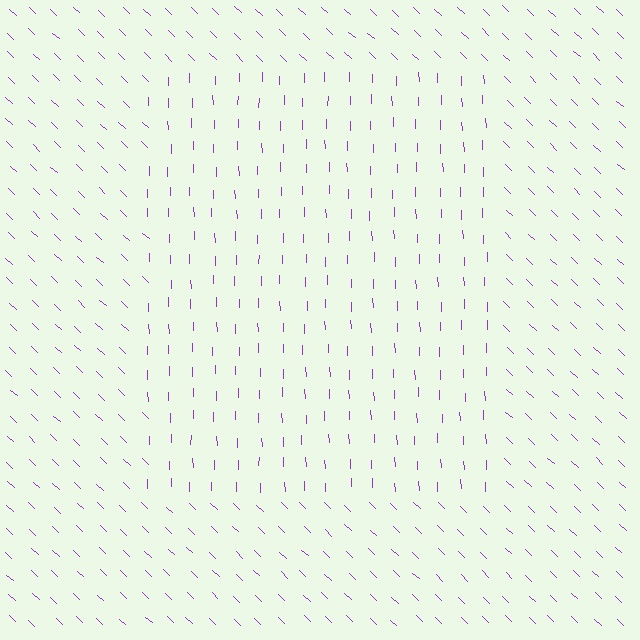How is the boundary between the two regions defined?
The boundary is defined purely by a change in line orientation (approximately 45 degrees difference). All lines are the same color and thickness.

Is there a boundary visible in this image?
Yes, there is a texture boundary formed by a change in line orientation.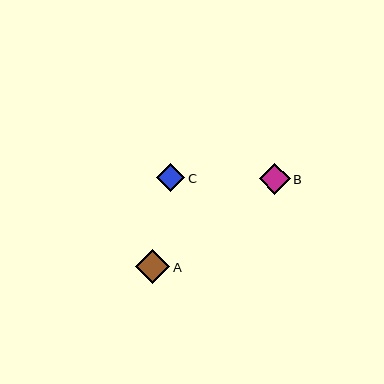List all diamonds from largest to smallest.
From largest to smallest: A, B, C.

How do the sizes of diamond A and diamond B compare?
Diamond A and diamond B are approximately the same size.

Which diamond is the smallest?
Diamond C is the smallest with a size of approximately 28 pixels.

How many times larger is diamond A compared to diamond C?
Diamond A is approximately 1.2 times the size of diamond C.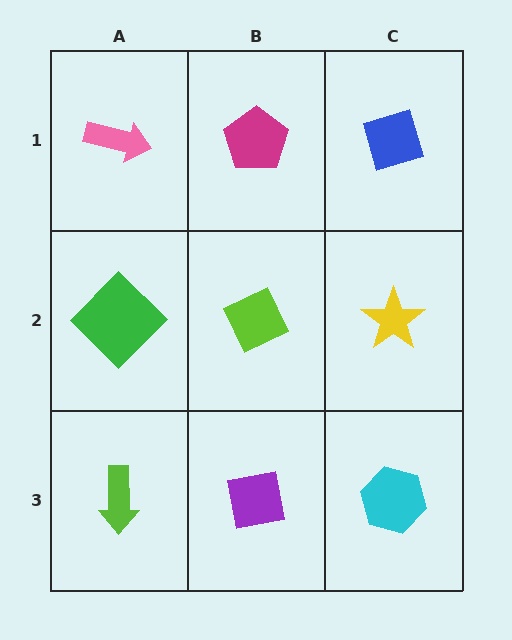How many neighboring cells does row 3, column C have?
2.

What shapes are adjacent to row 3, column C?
A yellow star (row 2, column C), a purple square (row 3, column B).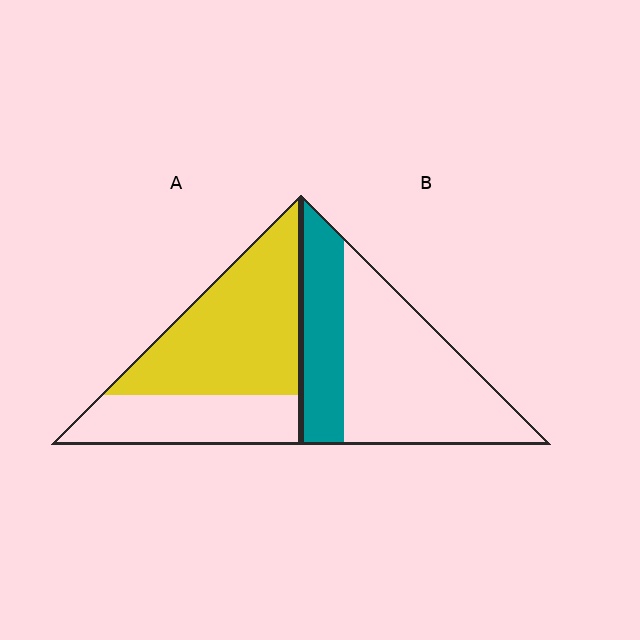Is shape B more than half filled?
No.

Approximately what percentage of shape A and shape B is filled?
A is approximately 65% and B is approximately 30%.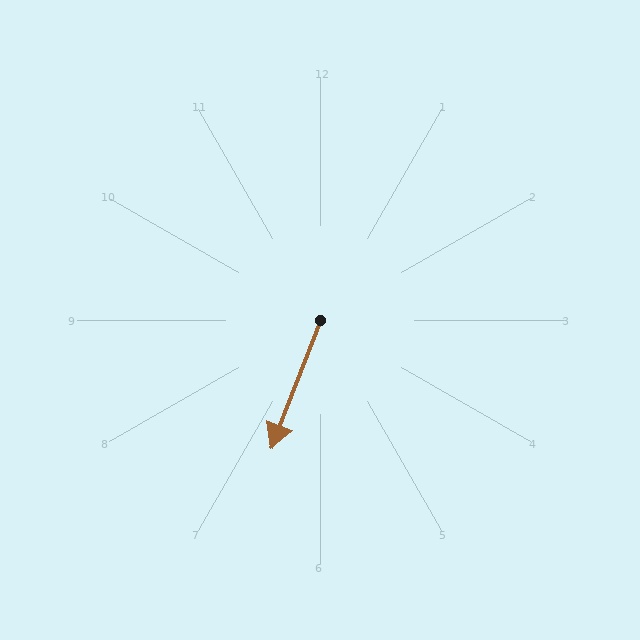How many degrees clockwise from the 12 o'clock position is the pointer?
Approximately 201 degrees.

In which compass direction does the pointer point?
South.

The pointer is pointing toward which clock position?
Roughly 7 o'clock.